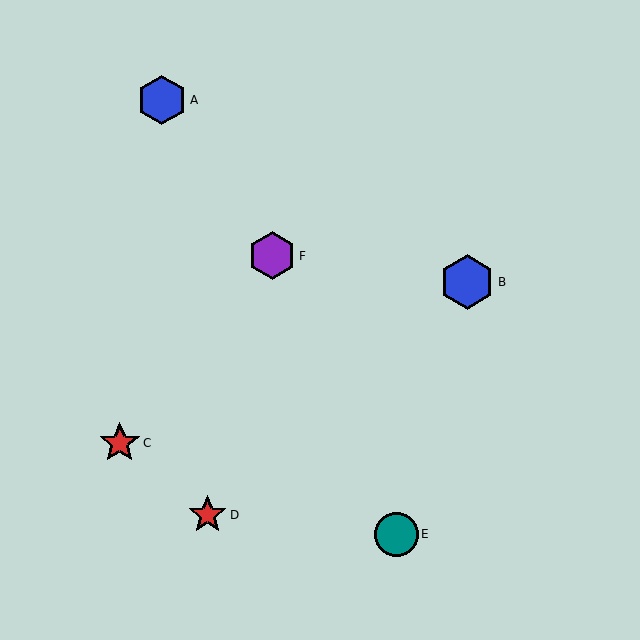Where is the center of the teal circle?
The center of the teal circle is at (397, 534).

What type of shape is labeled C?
Shape C is a red star.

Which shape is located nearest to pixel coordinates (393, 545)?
The teal circle (labeled E) at (397, 534) is nearest to that location.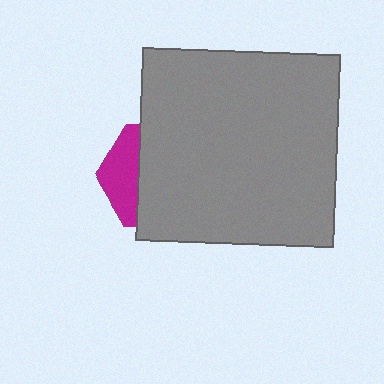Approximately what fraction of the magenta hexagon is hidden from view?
Roughly 68% of the magenta hexagon is hidden behind the gray rectangle.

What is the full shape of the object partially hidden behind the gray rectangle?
The partially hidden object is a magenta hexagon.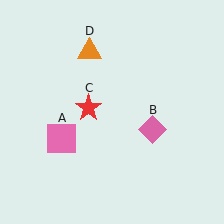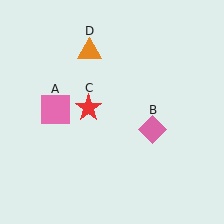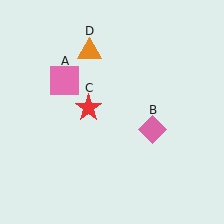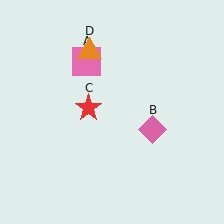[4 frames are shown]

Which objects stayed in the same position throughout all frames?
Pink diamond (object B) and red star (object C) and orange triangle (object D) remained stationary.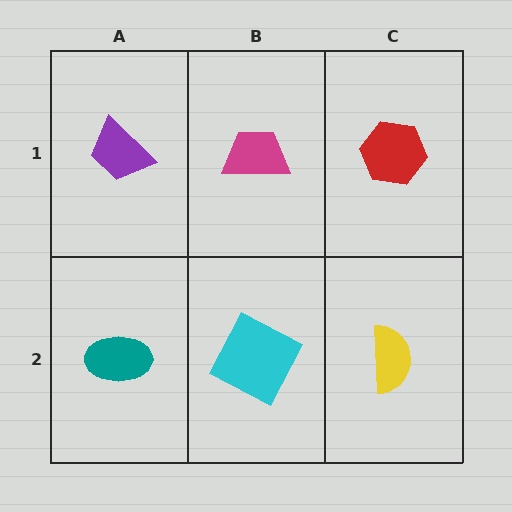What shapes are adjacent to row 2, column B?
A magenta trapezoid (row 1, column B), a teal ellipse (row 2, column A), a yellow semicircle (row 2, column C).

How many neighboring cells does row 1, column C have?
2.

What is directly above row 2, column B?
A magenta trapezoid.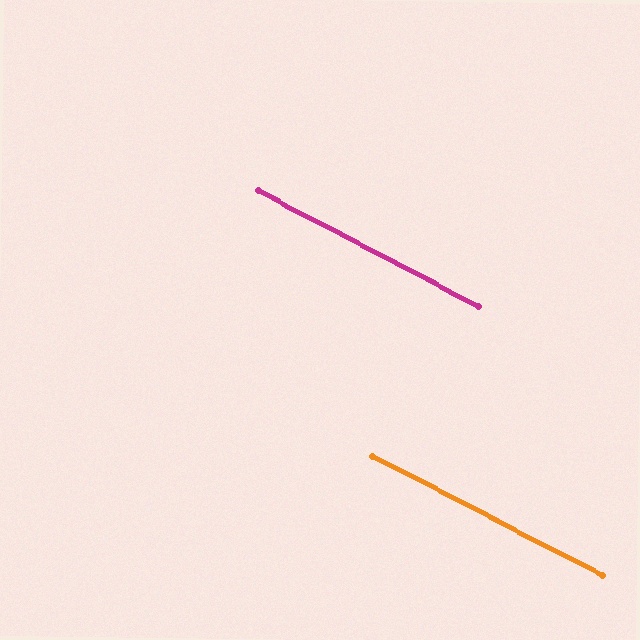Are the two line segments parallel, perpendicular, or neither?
Parallel — their directions differ by only 0.4°.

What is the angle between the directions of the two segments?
Approximately 0 degrees.